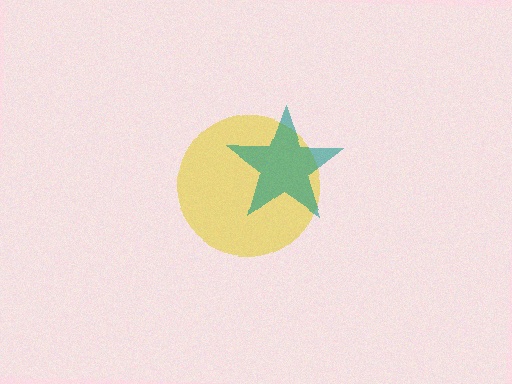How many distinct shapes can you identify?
There are 2 distinct shapes: a yellow circle, a teal star.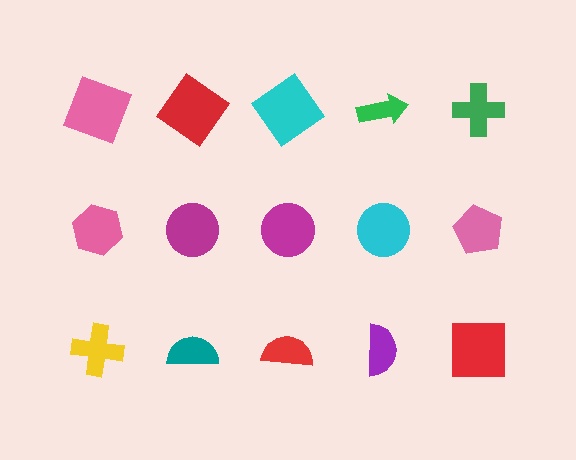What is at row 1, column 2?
A red diamond.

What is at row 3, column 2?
A teal semicircle.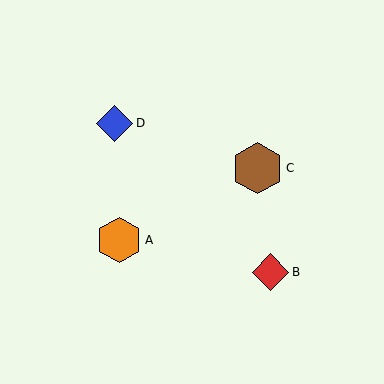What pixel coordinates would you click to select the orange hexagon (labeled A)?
Click at (119, 240) to select the orange hexagon A.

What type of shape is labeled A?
Shape A is an orange hexagon.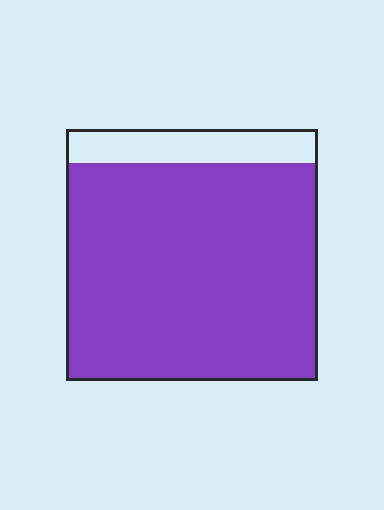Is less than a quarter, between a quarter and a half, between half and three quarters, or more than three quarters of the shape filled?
More than three quarters.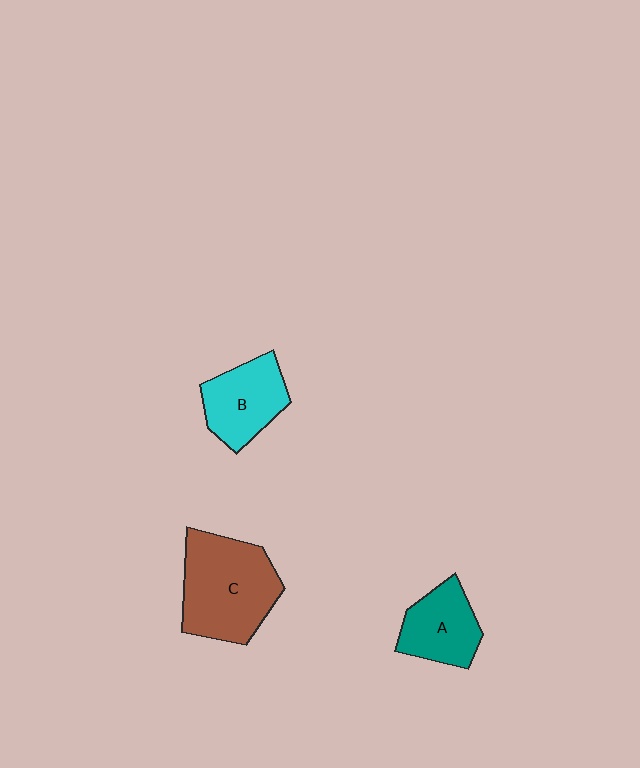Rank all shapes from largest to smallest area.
From largest to smallest: C (brown), B (cyan), A (teal).